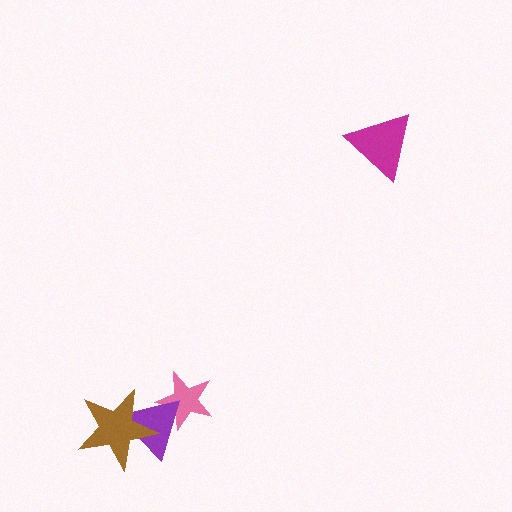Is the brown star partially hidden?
No, no other shape covers it.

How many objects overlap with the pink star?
1 object overlaps with the pink star.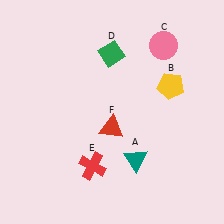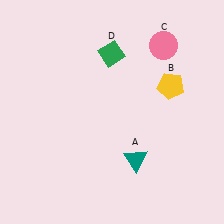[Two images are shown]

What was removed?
The red triangle (F), the red cross (E) were removed in Image 2.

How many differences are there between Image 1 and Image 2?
There are 2 differences between the two images.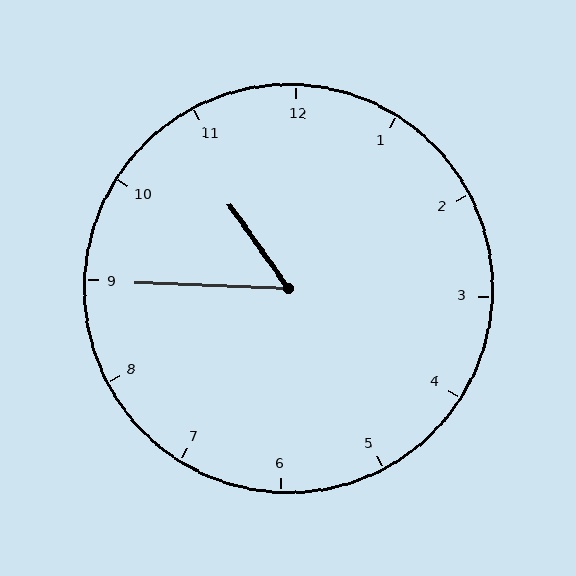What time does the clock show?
10:45.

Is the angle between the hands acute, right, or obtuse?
It is acute.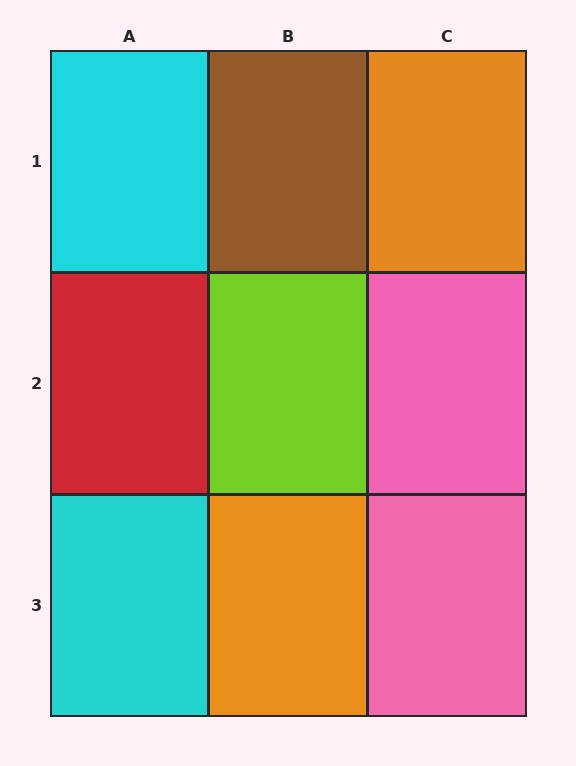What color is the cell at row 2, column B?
Lime.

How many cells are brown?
1 cell is brown.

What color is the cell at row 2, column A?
Red.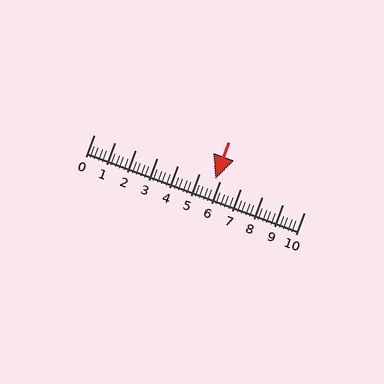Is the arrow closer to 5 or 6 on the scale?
The arrow is closer to 6.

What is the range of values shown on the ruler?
The ruler shows values from 0 to 10.